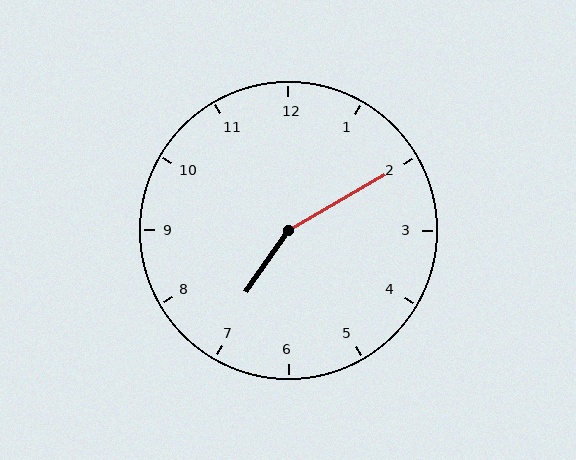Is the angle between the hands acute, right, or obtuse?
It is obtuse.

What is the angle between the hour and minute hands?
Approximately 155 degrees.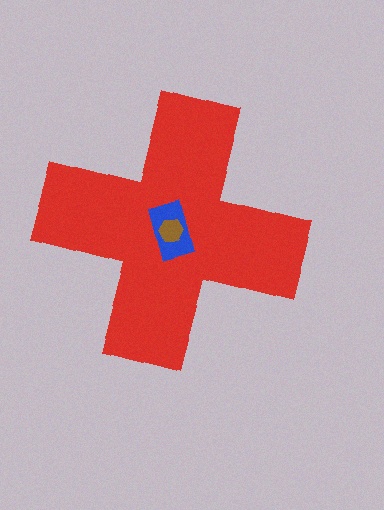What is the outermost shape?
The red cross.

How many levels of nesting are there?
3.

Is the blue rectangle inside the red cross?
Yes.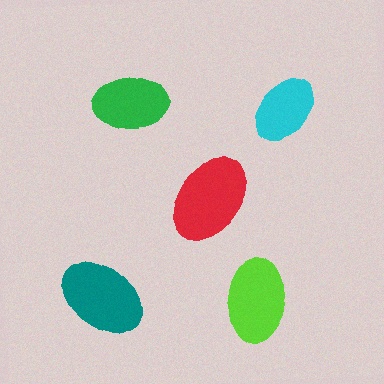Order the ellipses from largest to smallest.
the red one, the teal one, the lime one, the green one, the cyan one.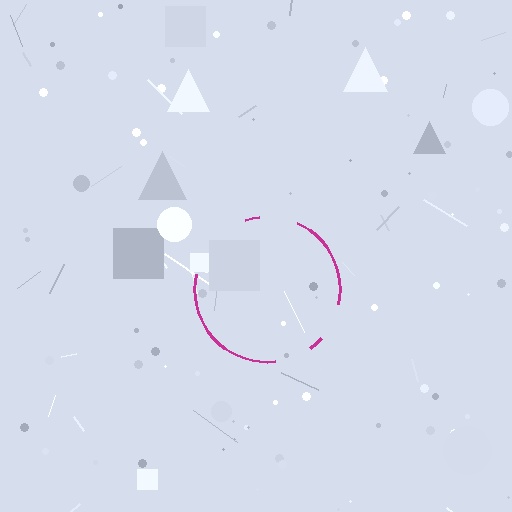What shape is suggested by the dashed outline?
The dashed outline suggests a circle.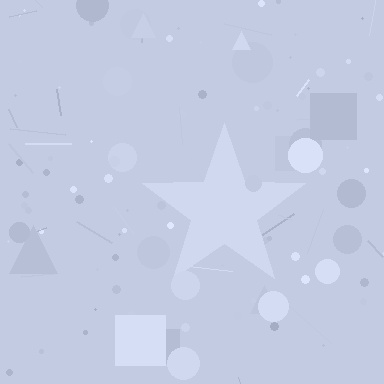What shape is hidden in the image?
A star is hidden in the image.